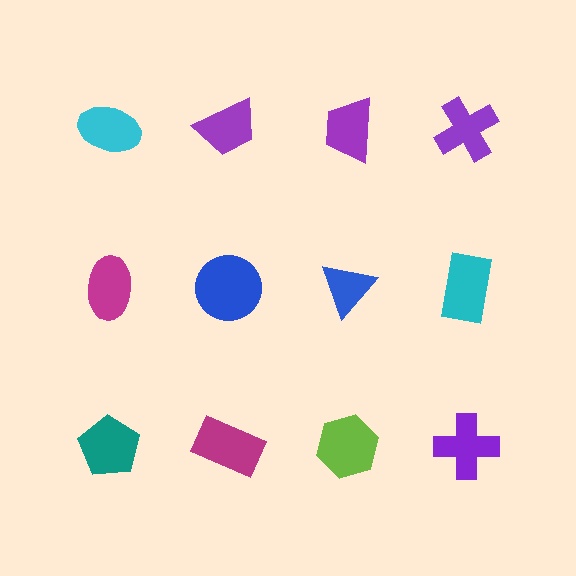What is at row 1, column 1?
A cyan ellipse.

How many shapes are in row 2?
4 shapes.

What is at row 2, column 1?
A magenta ellipse.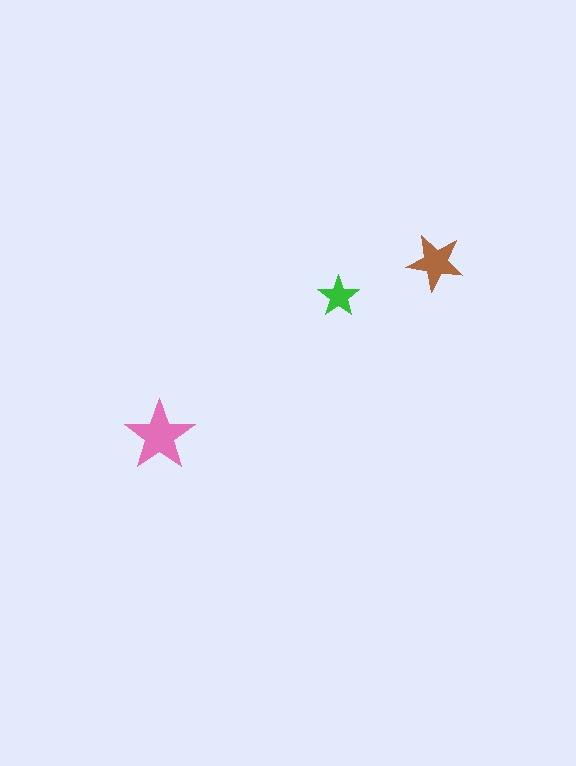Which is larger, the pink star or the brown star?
The pink one.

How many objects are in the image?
There are 3 objects in the image.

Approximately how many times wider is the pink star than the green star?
About 1.5 times wider.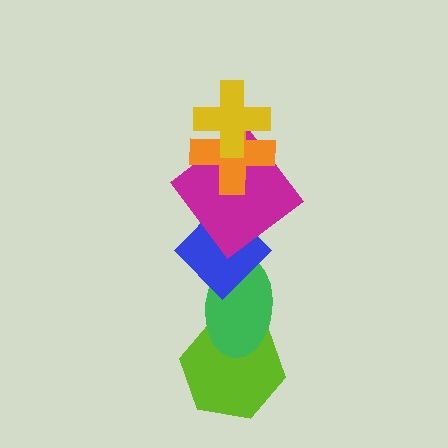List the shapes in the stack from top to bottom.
From top to bottom: the yellow cross, the orange cross, the magenta diamond, the blue diamond, the green ellipse, the lime hexagon.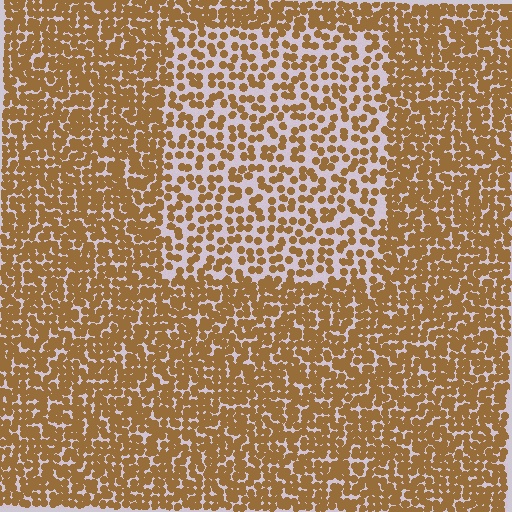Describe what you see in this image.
The image contains small brown elements arranged at two different densities. A rectangle-shaped region is visible where the elements are less densely packed than the surrounding area.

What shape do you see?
I see a rectangle.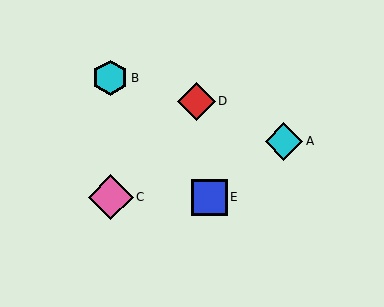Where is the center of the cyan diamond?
The center of the cyan diamond is at (284, 141).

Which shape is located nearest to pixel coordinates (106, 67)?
The cyan hexagon (labeled B) at (110, 78) is nearest to that location.